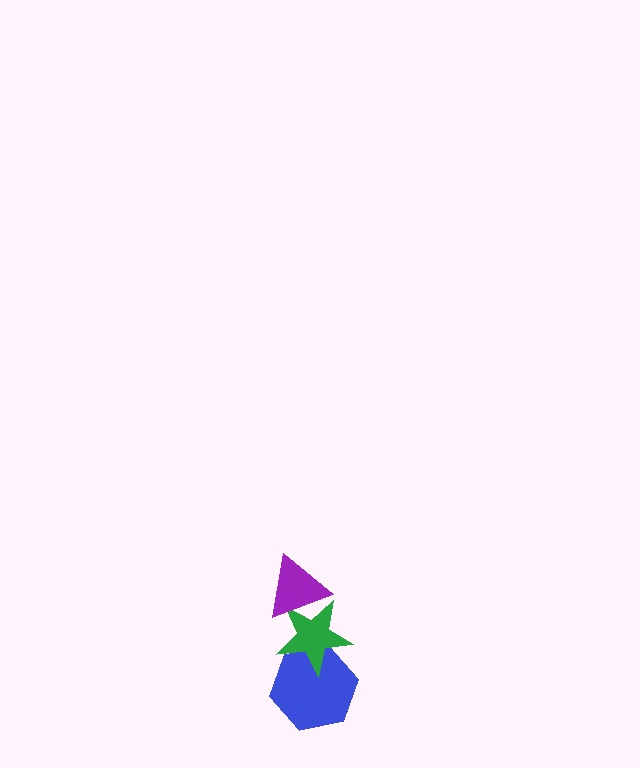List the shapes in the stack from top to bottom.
From top to bottom: the purple triangle, the green star, the blue hexagon.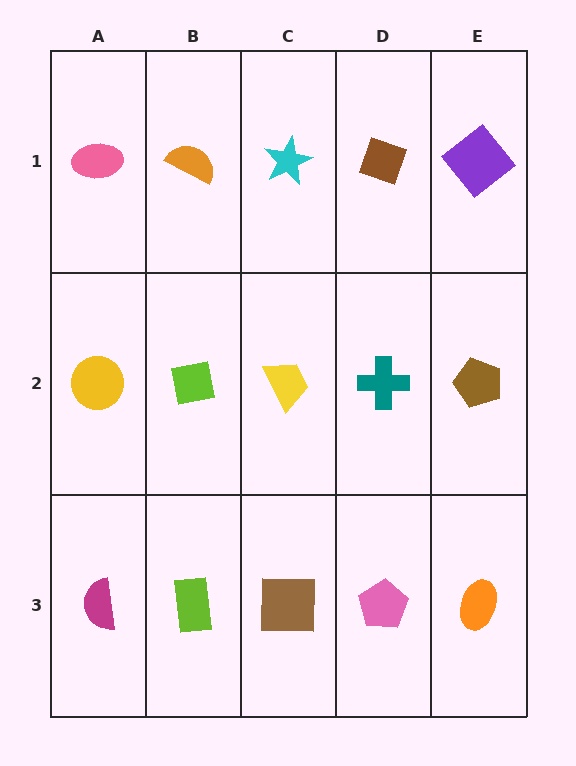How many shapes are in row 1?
5 shapes.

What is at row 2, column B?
A lime square.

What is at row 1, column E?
A purple diamond.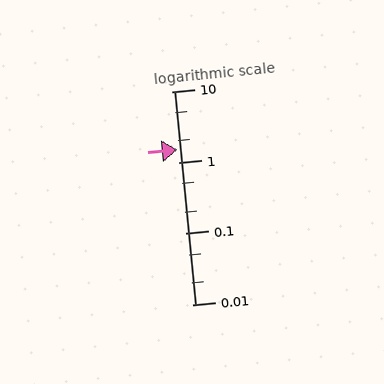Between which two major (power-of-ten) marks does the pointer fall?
The pointer is between 1 and 10.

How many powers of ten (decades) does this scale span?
The scale spans 3 decades, from 0.01 to 10.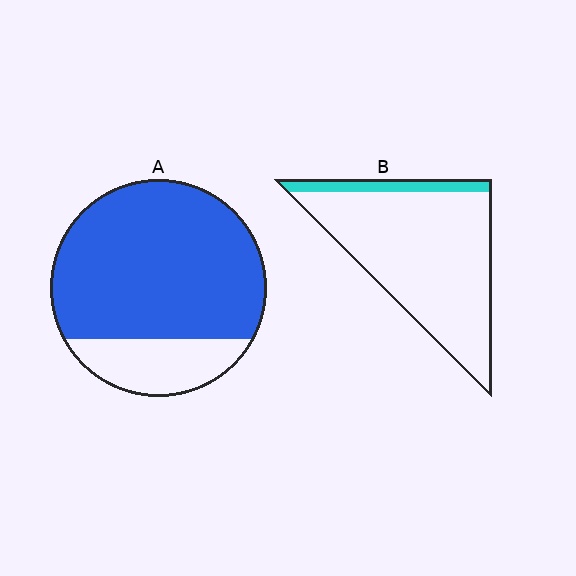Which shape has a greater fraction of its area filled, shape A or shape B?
Shape A.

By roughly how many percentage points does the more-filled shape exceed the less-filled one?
By roughly 65 percentage points (A over B).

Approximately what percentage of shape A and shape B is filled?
A is approximately 80% and B is approximately 10%.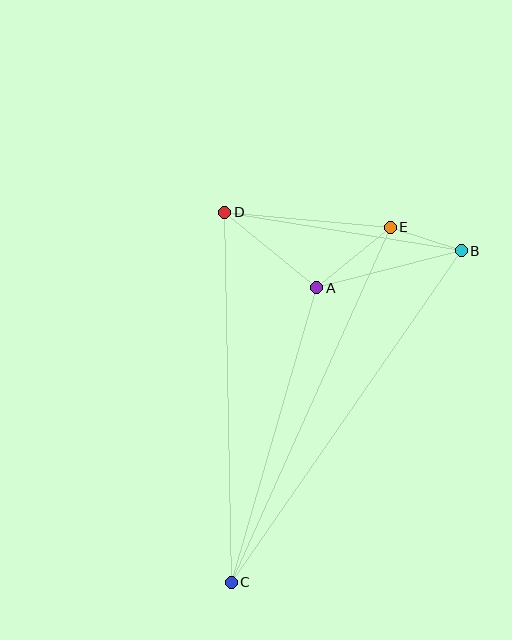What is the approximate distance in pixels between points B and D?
The distance between B and D is approximately 240 pixels.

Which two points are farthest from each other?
Points B and C are farthest from each other.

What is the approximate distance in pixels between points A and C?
The distance between A and C is approximately 307 pixels.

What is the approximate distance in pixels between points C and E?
The distance between C and E is approximately 389 pixels.